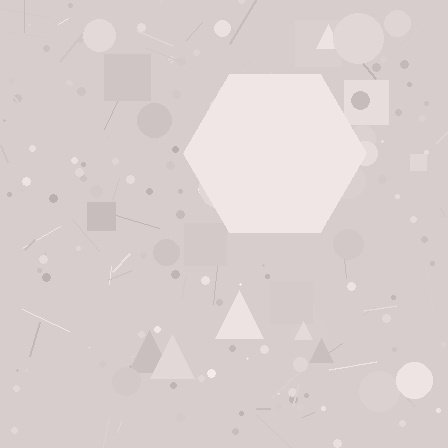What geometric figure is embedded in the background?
A hexagon is embedded in the background.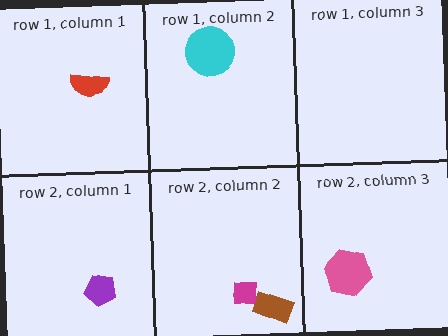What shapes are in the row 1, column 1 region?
The red semicircle.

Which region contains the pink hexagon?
The row 2, column 3 region.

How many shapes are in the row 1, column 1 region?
1.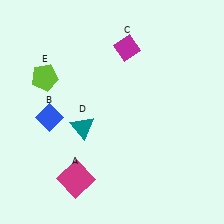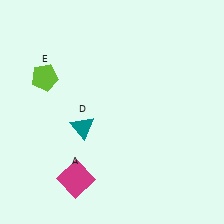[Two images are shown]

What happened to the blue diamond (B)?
The blue diamond (B) was removed in Image 2. It was in the bottom-left area of Image 1.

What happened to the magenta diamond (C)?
The magenta diamond (C) was removed in Image 2. It was in the top-right area of Image 1.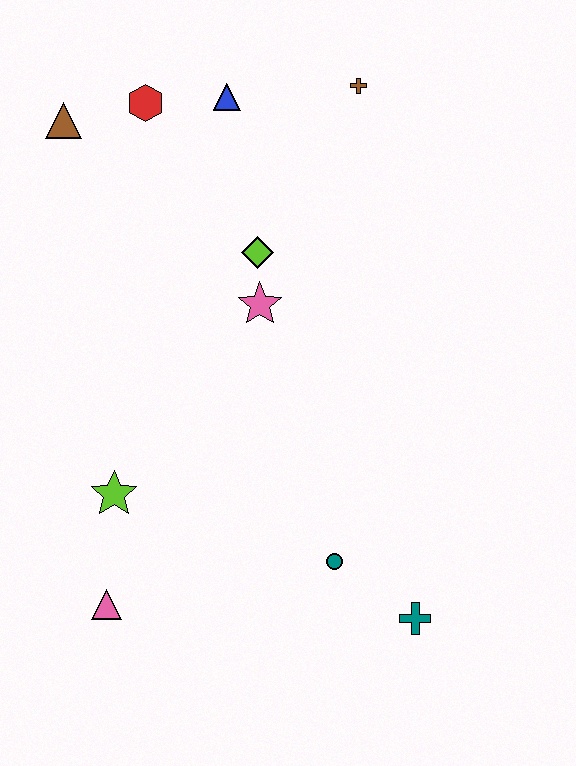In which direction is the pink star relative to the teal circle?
The pink star is above the teal circle.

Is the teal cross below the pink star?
Yes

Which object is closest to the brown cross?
The blue triangle is closest to the brown cross.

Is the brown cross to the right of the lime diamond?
Yes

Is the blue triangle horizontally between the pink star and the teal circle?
No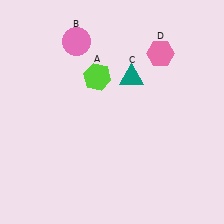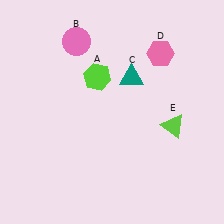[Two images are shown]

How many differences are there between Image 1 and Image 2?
There is 1 difference between the two images.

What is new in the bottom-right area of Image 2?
A lime triangle (E) was added in the bottom-right area of Image 2.